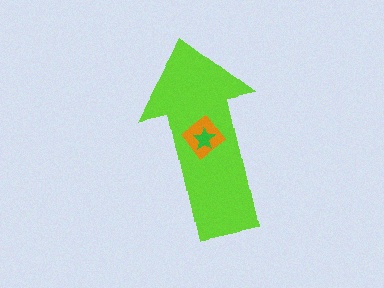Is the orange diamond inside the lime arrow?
Yes.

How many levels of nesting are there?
3.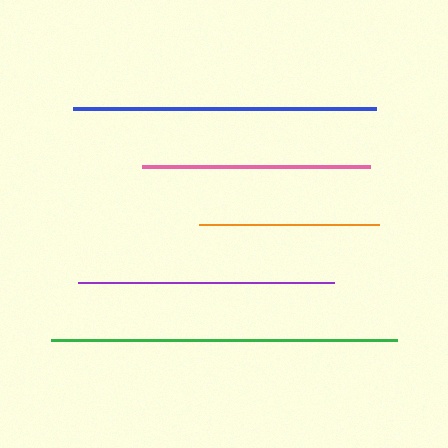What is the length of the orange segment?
The orange segment is approximately 180 pixels long.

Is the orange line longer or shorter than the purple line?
The purple line is longer than the orange line.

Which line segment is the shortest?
The orange line is the shortest at approximately 180 pixels.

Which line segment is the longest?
The green line is the longest at approximately 345 pixels.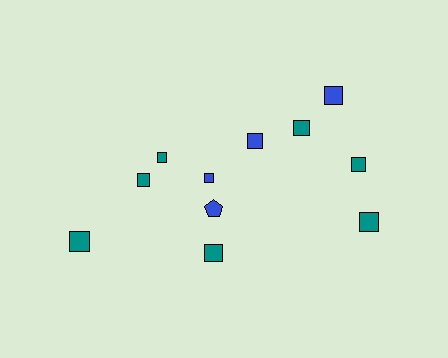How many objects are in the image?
There are 11 objects.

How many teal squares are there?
There are 7 teal squares.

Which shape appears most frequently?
Square, with 10 objects.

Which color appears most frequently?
Teal, with 7 objects.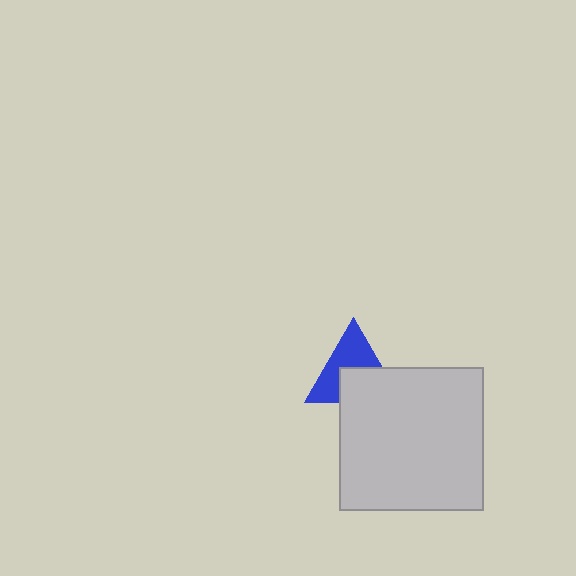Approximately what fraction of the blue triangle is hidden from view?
Roughly 44% of the blue triangle is hidden behind the light gray square.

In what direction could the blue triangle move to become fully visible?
The blue triangle could move up. That would shift it out from behind the light gray square entirely.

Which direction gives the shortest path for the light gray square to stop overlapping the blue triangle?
Moving down gives the shortest separation.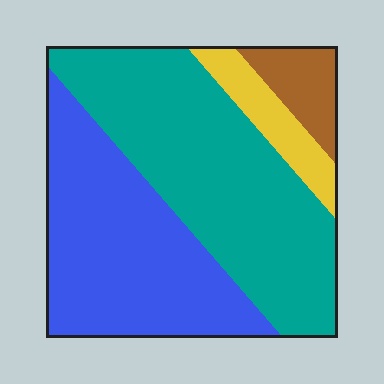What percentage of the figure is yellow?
Yellow covers roughly 10% of the figure.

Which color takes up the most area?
Teal, at roughly 45%.